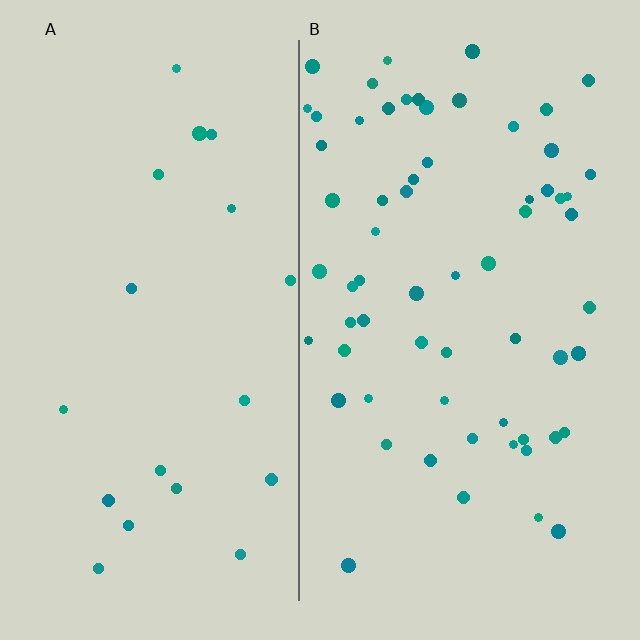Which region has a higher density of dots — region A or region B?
B (the right).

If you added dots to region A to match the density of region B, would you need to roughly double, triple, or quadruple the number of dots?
Approximately triple.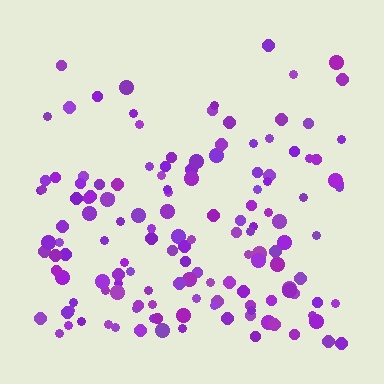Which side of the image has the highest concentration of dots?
The bottom.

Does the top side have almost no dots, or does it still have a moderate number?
Still a moderate number, just noticeably fewer than the bottom.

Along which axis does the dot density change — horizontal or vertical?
Vertical.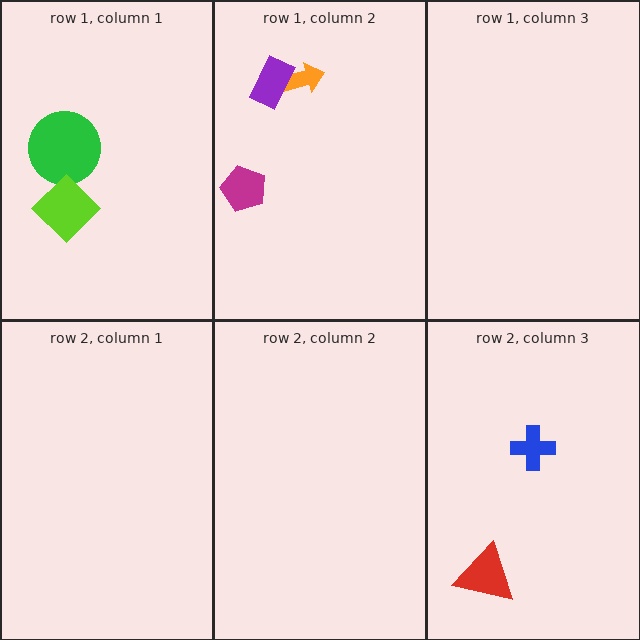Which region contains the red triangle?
The row 2, column 3 region.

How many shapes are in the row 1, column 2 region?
3.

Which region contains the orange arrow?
The row 1, column 2 region.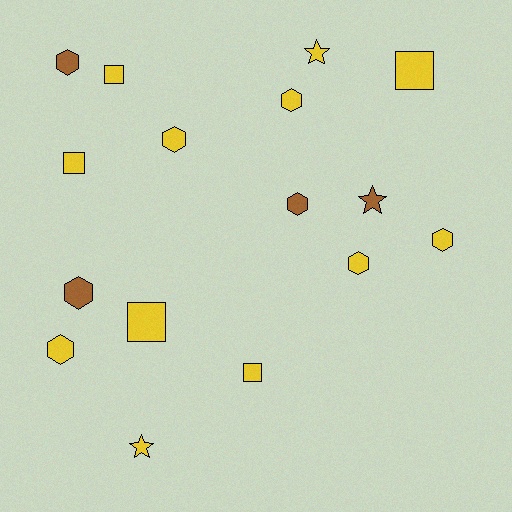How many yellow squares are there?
There are 5 yellow squares.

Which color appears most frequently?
Yellow, with 12 objects.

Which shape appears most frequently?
Hexagon, with 8 objects.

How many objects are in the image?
There are 16 objects.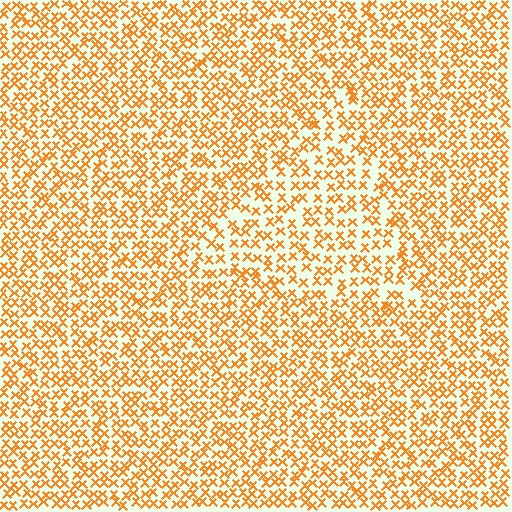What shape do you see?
I see a triangle.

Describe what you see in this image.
The image contains small orange elements arranged at two different densities. A triangle-shaped region is visible where the elements are less densely packed than the surrounding area.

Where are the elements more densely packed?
The elements are more densely packed outside the triangle boundary.